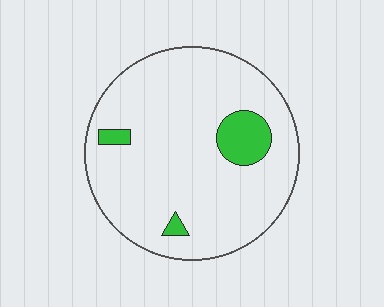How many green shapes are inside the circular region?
3.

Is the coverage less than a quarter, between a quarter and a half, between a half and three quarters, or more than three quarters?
Less than a quarter.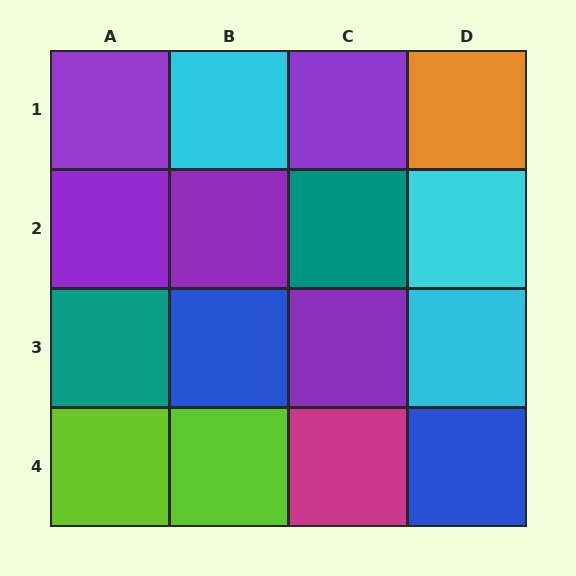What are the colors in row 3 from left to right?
Teal, blue, purple, cyan.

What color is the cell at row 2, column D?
Cyan.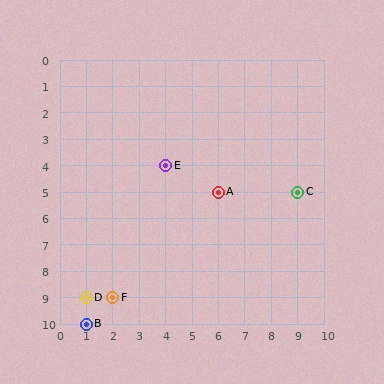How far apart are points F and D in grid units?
Points F and D are 1 column apart.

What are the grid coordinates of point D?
Point D is at grid coordinates (1, 9).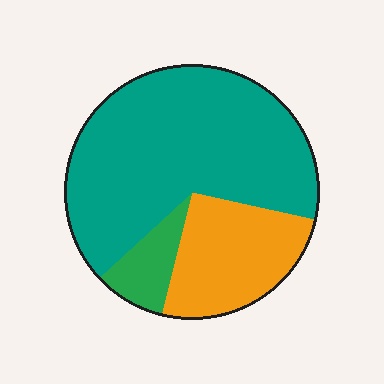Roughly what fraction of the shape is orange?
Orange covers 25% of the shape.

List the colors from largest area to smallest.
From largest to smallest: teal, orange, green.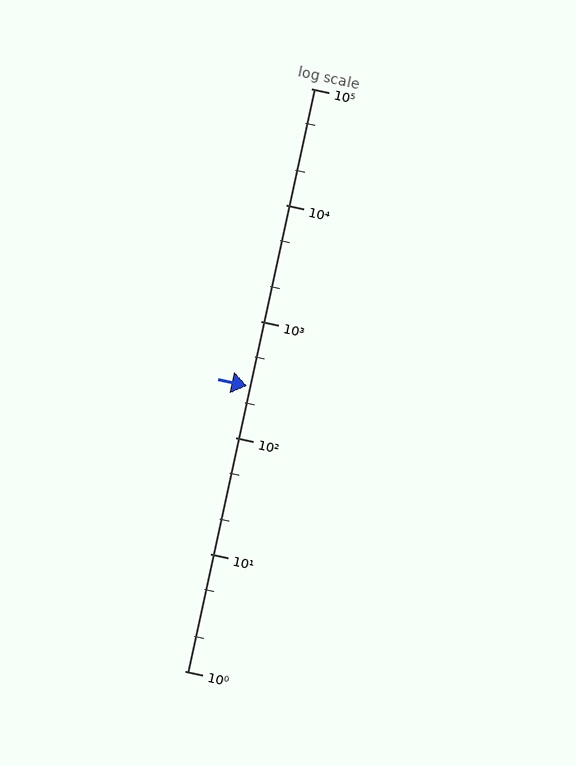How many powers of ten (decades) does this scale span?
The scale spans 5 decades, from 1 to 100000.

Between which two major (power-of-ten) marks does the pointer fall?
The pointer is between 100 and 1000.